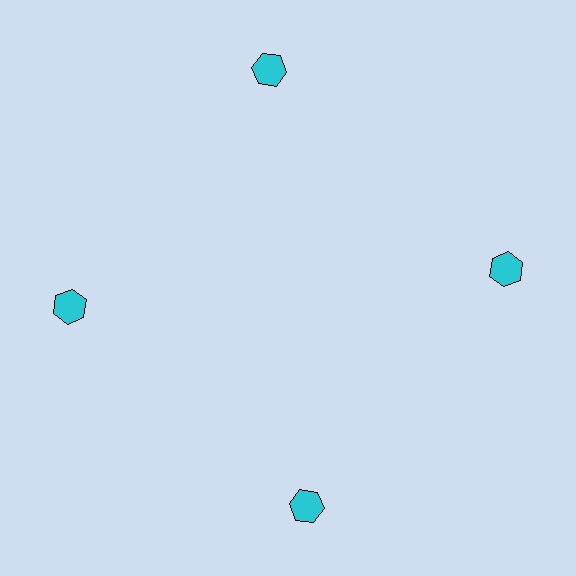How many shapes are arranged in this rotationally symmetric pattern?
There are 4 shapes, arranged in 4 groups of 1.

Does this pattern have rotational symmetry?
Yes, this pattern has 4-fold rotational symmetry. It looks the same after rotating 90 degrees around the center.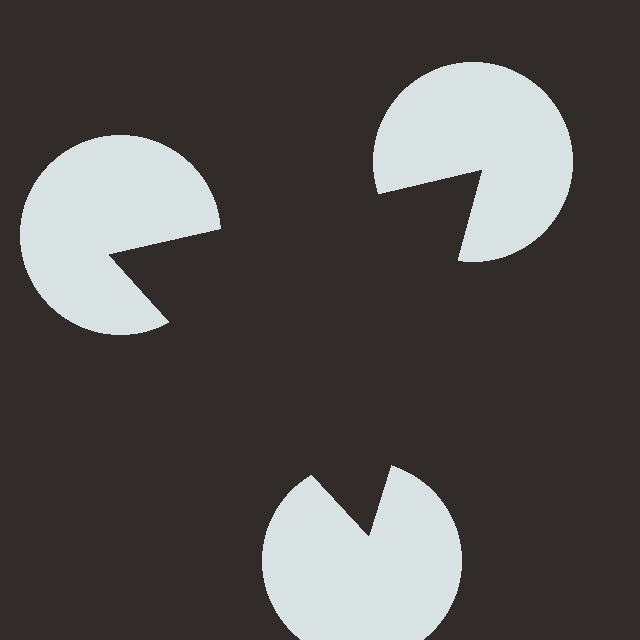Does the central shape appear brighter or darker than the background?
It typically appears slightly darker than the background, even though no actual brightness change is drawn.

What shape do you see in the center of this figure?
An illusory triangle — its edges are inferred from the aligned wedge cuts in the pac-man discs, not physically drawn.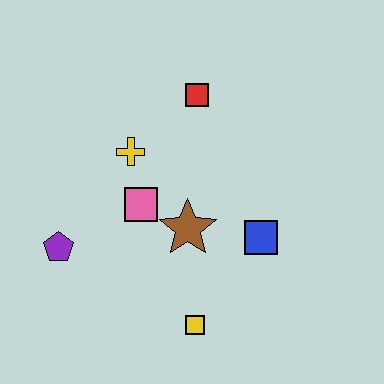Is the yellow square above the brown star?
No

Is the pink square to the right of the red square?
No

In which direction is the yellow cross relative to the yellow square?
The yellow cross is above the yellow square.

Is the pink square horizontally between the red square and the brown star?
No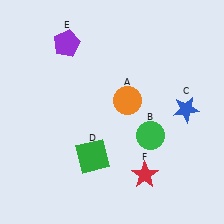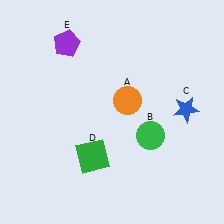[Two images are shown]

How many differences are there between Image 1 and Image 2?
There is 1 difference between the two images.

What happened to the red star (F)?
The red star (F) was removed in Image 2. It was in the bottom-right area of Image 1.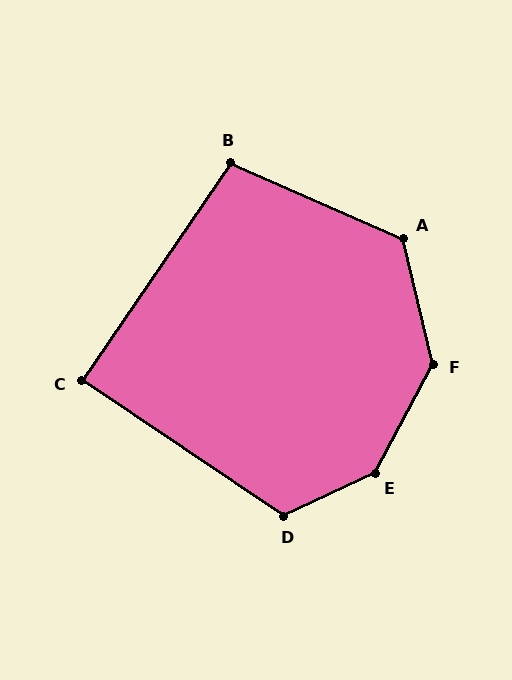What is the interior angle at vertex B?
Approximately 101 degrees (obtuse).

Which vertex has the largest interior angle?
E, at approximately 143 degrees.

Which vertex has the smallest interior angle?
C, at approximately 90 degrees.